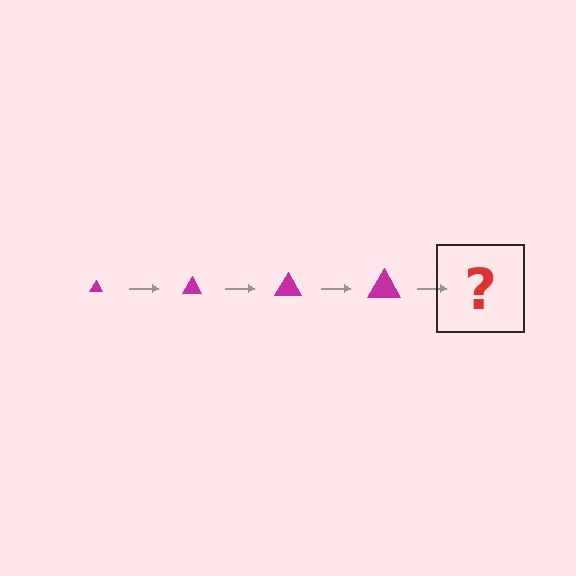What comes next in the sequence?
The next element should be a magenta triangle, larger than the previous one.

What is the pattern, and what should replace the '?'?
The pattern is that the triangle gets progressively larger each step. The '?' should be a magenta triangle, larger than the previous one.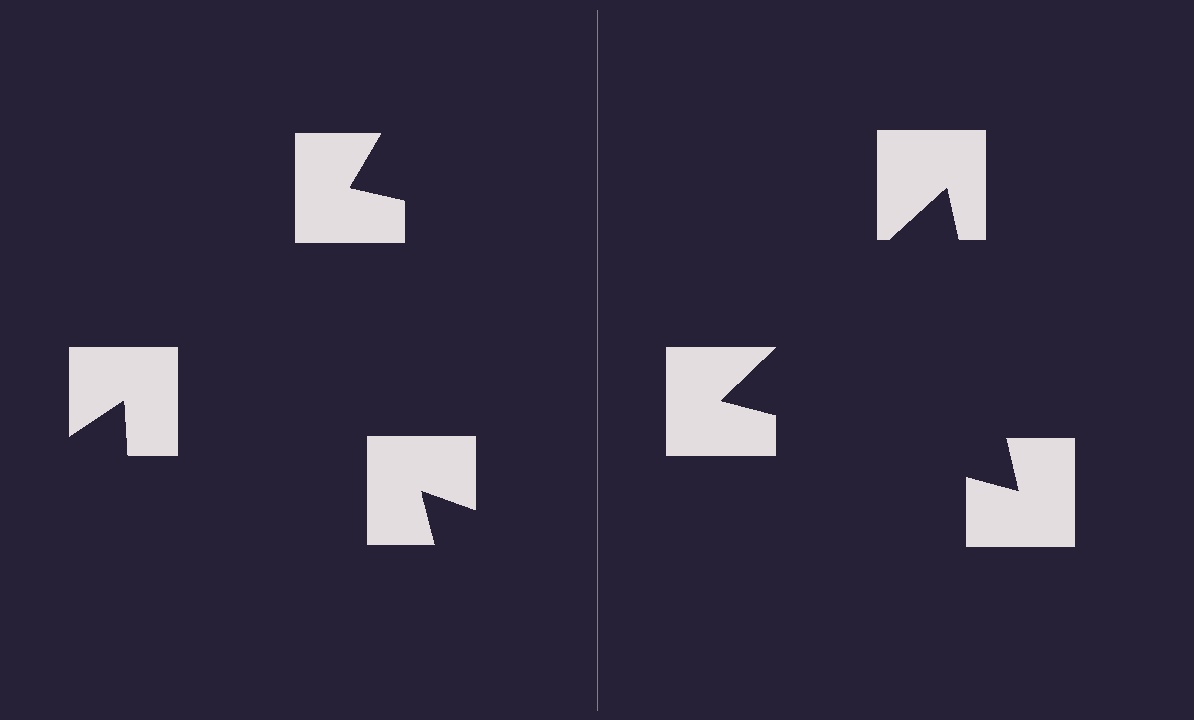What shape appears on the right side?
An illusory triangle.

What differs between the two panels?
The notched squares are positioned identically on both sides; only the wedge orientations differ. On the right they align to a triangle; on the left they are misaligned.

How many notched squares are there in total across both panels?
6 — 3 on each side.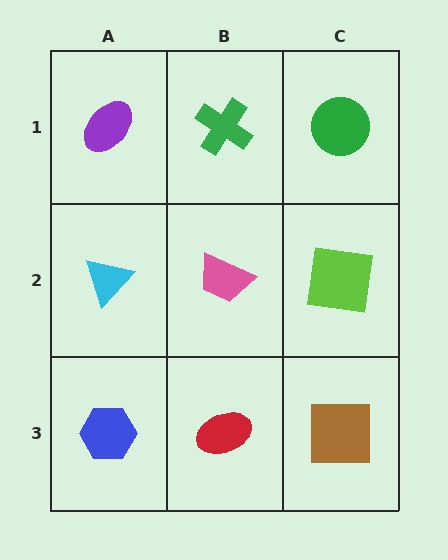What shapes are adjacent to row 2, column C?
A green circle (row 1, column C), a brown square (row 3, column C), a pink trapezoid (row 2, column B).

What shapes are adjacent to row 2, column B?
A green cross (row 1, column B), a red ellipse (row 3, column B), a cyan triangle (row 2, column A), a lime square (row 2, column C).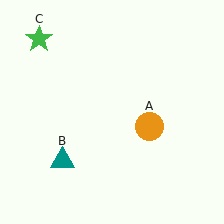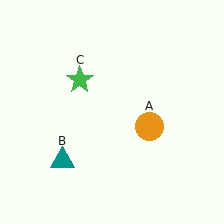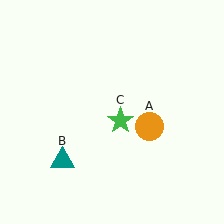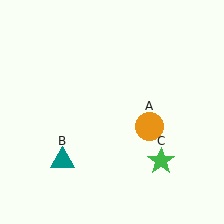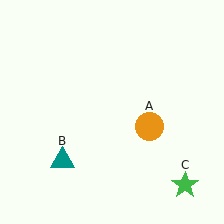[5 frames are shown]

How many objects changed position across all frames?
1 object changed position: green star (object C).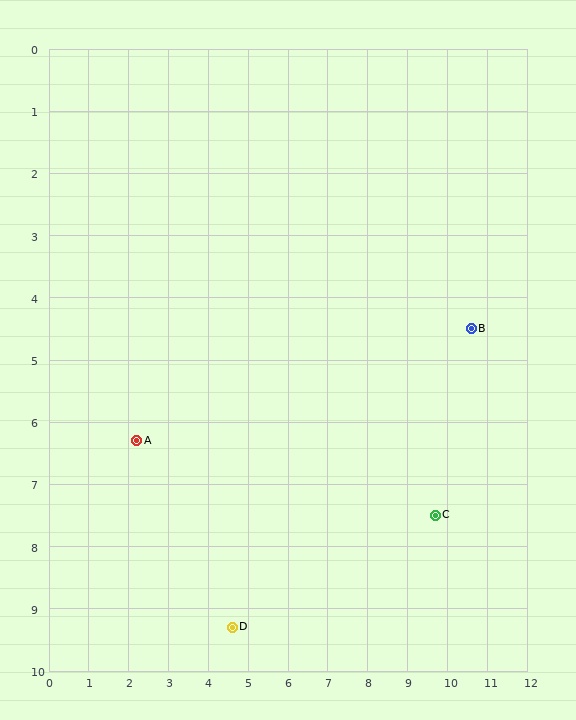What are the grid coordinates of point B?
Point B is at approximately (10.6, 4.5).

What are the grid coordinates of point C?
Point C is at approximately (9.7, 7.5).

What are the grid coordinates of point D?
Point D is at approximately (4.6, 9.3).